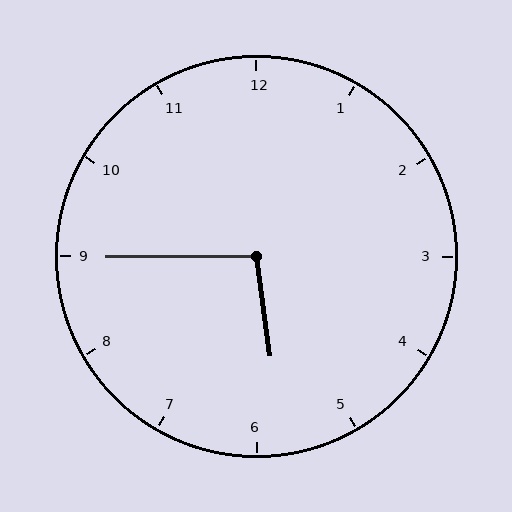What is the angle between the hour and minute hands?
Approximately 98 degrees.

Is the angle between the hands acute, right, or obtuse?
It is obtuse.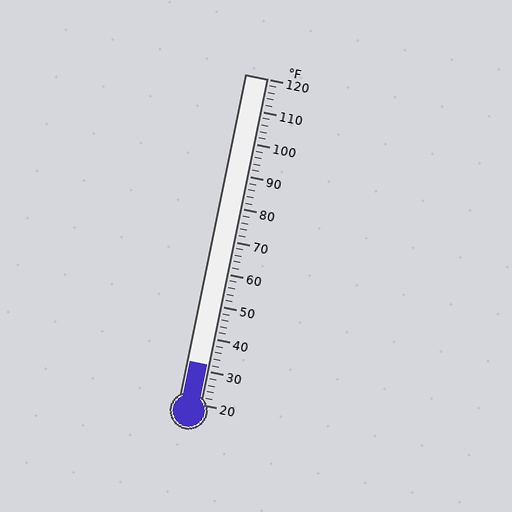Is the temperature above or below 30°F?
The temperature is above 30°F.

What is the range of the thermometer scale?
The thermometer scale ranges from 20°F to 120°F.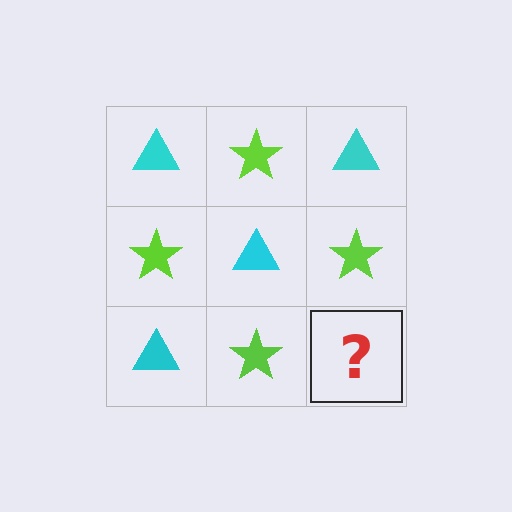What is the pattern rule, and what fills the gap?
The rule is that it alternates cyan triangle and lime star in a checkerboard pattern. The gap should be filled with a cyan triangle.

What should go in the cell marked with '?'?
The missing cell should contain a cyan triangle.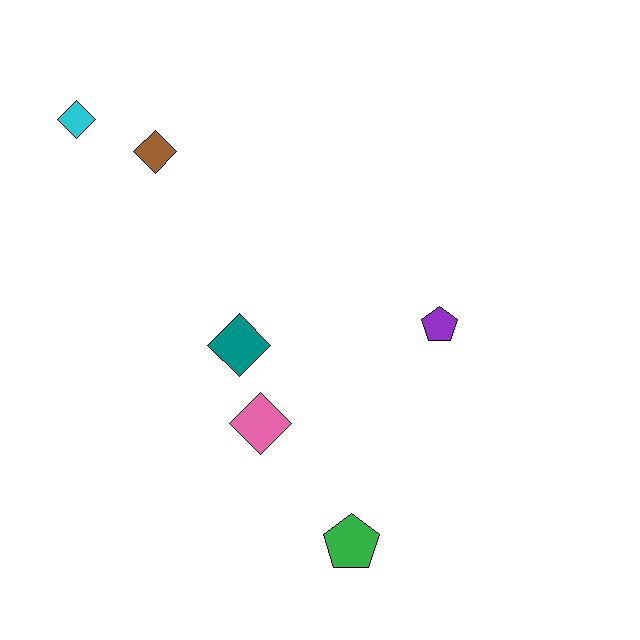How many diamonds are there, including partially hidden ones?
There are 4 diamonds.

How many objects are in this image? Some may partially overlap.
There are 6 objects.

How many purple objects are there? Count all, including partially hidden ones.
There is 1 purple object.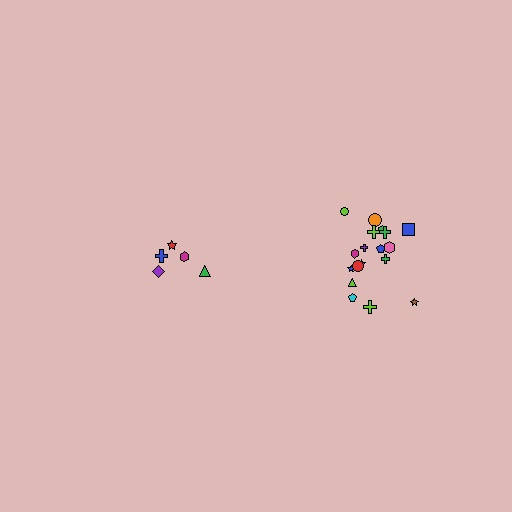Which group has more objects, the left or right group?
The right group.